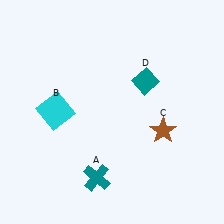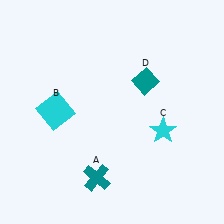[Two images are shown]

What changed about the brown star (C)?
In Image 1, C is brown. In Image 2, it changed to cyan.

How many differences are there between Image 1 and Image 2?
There is 1 difference between the two images.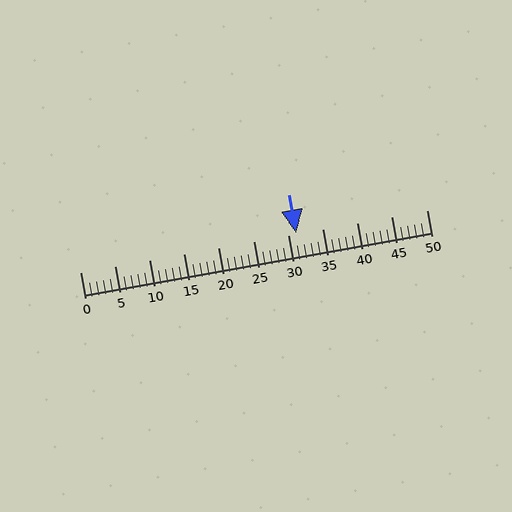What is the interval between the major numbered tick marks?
The major tick marks are spaced 5 units apart.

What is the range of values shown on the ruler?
The ruler shows values from 0 to 50.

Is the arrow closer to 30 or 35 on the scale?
The arrow is closer to 30.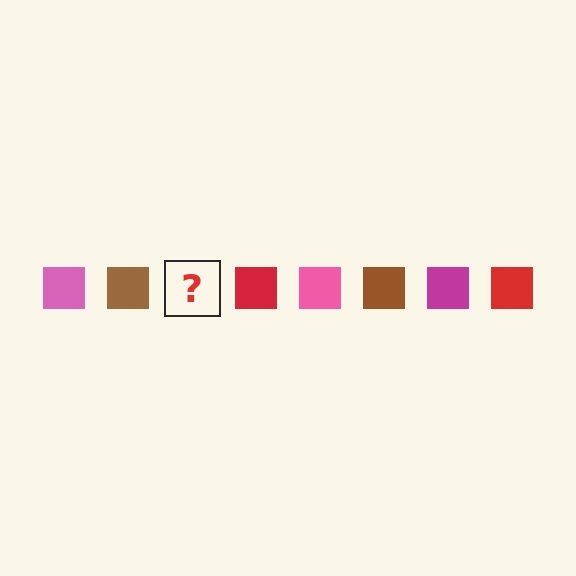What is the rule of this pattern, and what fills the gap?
The rule is that the pattern cycles through pink, brown, magenta, red squares. The gap should be filled with a magenta square.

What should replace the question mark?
The question mark should be replaced with a magenta square.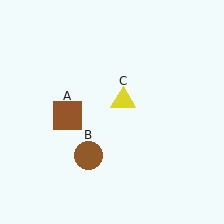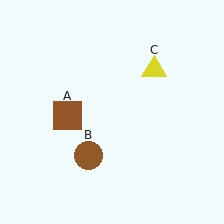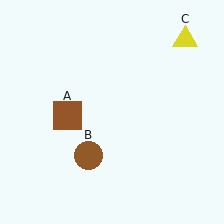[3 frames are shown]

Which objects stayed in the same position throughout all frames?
Brown square (object A) and brown circle (object B) remained stationary.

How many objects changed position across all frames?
1 object changed position: yellow triangle (object C).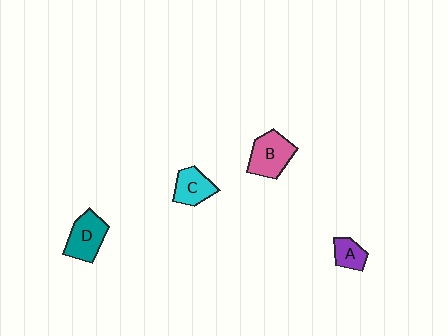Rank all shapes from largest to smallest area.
From largest to smallest: B (pink), D (teal), C (cyan), A (purple).